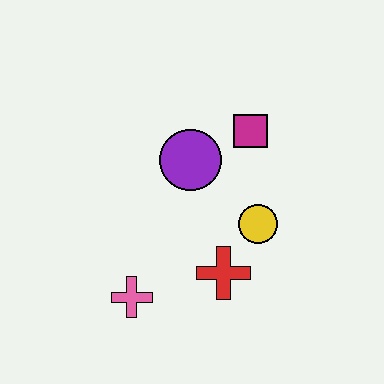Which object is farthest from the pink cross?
The magenta square is farthest from the pink cross.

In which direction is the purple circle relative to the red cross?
The purple circle is above the red cross.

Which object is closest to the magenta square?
The purple circle is closest to the magenta square.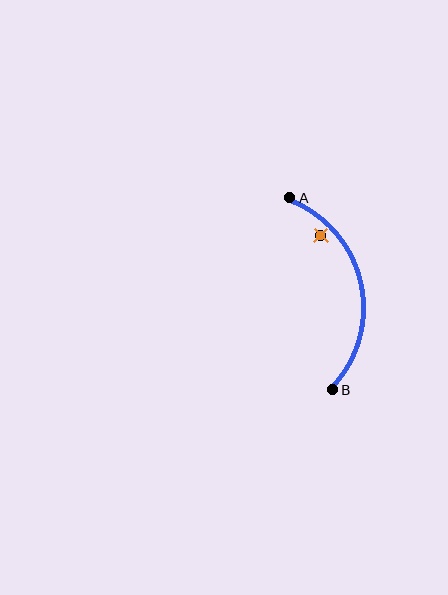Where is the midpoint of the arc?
The arc midpoint is the point on the curve farthest from the straight line joining A and B. It sits to the right of that line.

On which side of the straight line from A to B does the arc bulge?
The arc bulges to the right of the straight line connecting A and B.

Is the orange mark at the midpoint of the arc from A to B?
No — the orange mark does not lie on the arc at all. It sits slightly inside the curve.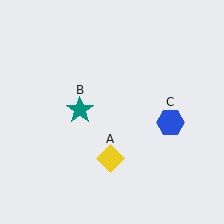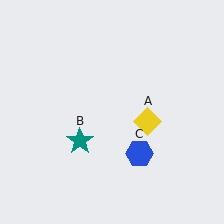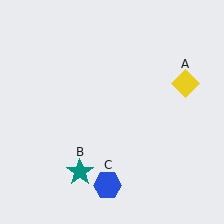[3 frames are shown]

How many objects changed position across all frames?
3 objects changed position: yellow diamond (object A), teal star (object B), blue hexagon (object C).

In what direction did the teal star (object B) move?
The teal star (object B) moved down.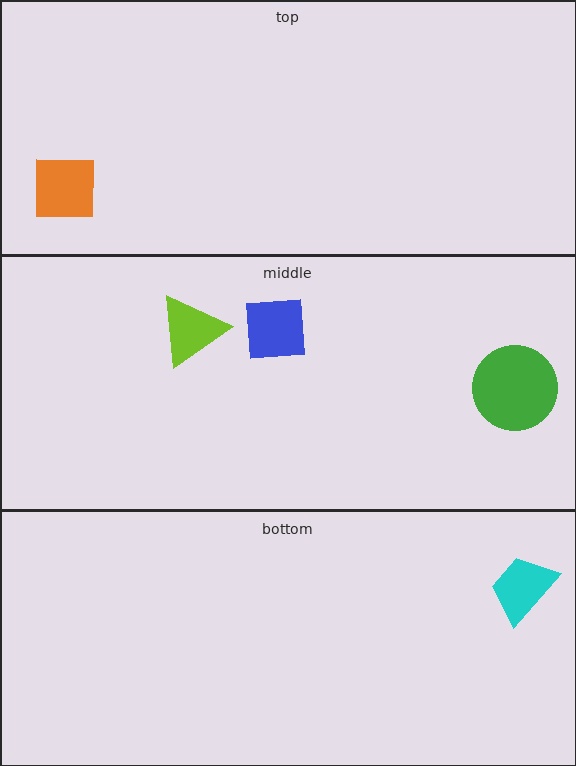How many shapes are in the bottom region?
1.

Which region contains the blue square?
The middle region.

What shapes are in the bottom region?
The cyan trapezoid.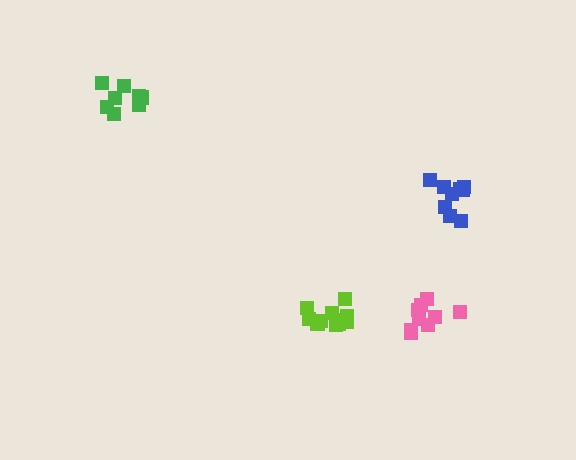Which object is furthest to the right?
The blue cluster is rightmost.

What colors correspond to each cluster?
The clusters are colored: lime, pink, green, blue.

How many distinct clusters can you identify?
There are 4 distinct clusters.